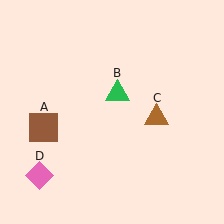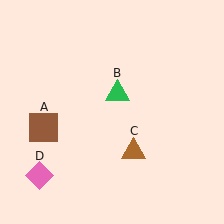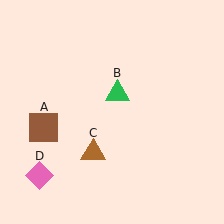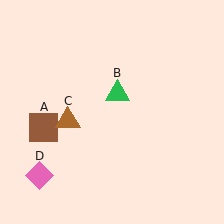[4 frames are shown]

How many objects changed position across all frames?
1 object changed position: brown triangle (object C).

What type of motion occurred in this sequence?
The brown triangle (object C) rotated clockwise around the center of the scene.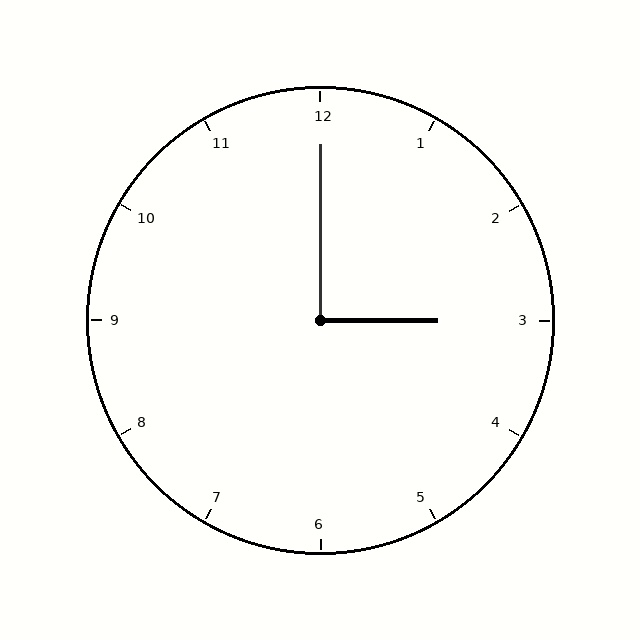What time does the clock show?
3:00.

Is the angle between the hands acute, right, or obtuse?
It is right.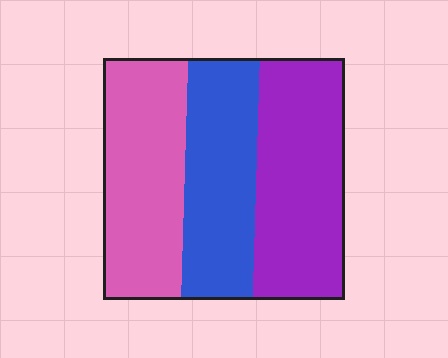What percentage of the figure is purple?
Purple covers roughly 35% of the figure.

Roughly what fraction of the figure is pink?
Pink covers about 35% of the figure.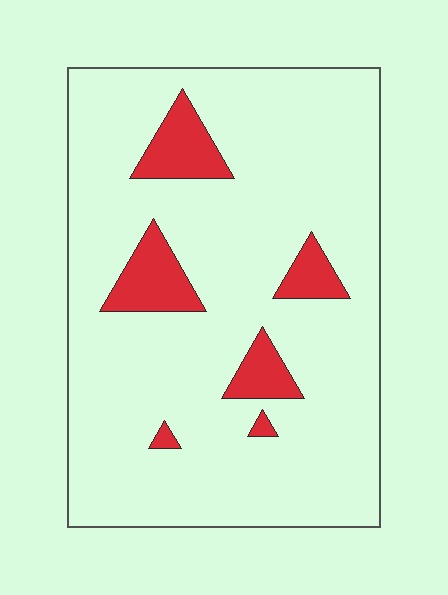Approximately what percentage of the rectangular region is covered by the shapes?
Approximately 10%.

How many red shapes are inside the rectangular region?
6.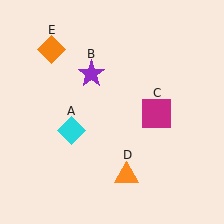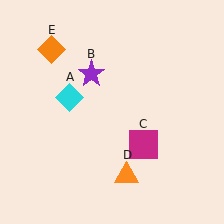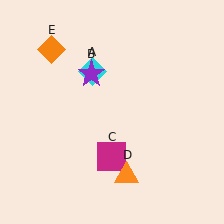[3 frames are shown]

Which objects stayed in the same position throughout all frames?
Purple star (object B) and orange triangle (object D) and orange diamond (object E) remained stationary.